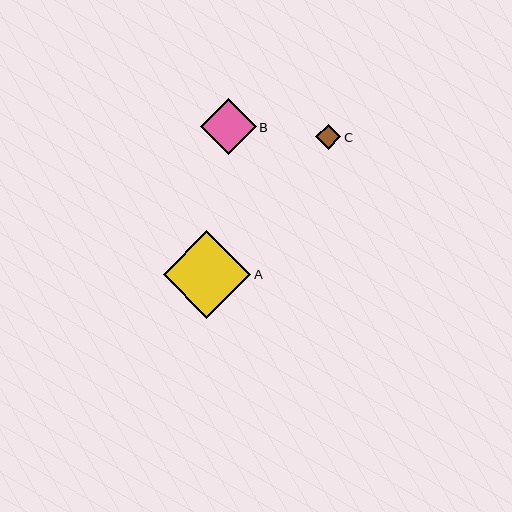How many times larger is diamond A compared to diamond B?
Diamond A is approximately 1.6 times the size of diamond B.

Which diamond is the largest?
Diamond A is the largest with a size of approximately 88 pixels.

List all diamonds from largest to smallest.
From largest to smallest: A, B, C.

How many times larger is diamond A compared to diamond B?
Diamond A is approximately 1.6 times the size of diamond B.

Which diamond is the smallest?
Diamond C is the smallest with a size of approximately 25 pixels.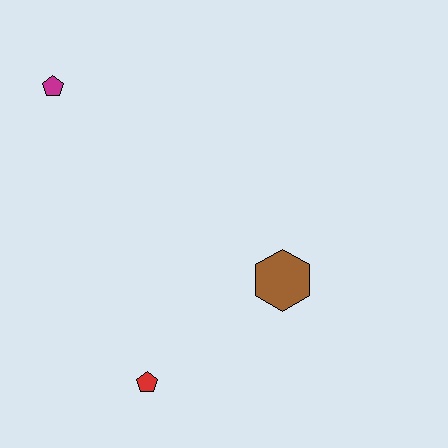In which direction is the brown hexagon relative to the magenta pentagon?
The brown hexagon is to the right of the magenta pentagon.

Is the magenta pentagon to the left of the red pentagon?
Yes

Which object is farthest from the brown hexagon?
The magenta pentagon is farthest from the brown hexagon.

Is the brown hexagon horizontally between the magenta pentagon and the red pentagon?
No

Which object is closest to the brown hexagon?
The red pentagon is closest to the brown hexagon.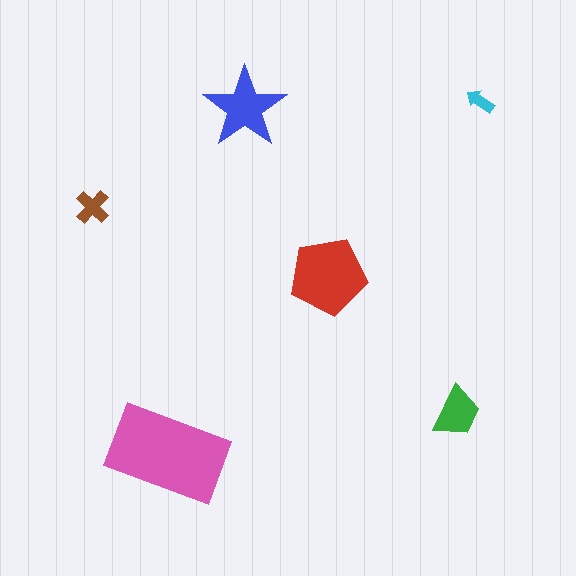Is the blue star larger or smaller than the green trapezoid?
Larger.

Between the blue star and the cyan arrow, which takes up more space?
The blue star.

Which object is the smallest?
The cyan arrow.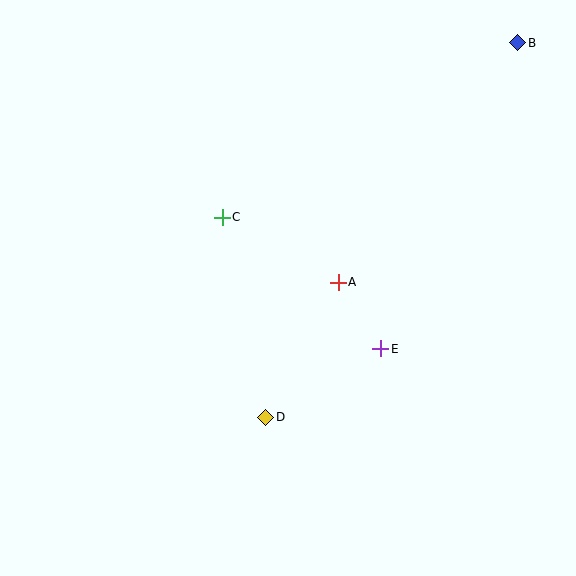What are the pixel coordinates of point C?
Point C is at (222, 217).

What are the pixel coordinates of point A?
Point A is at (338, 282).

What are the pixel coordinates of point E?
Point E is at (381, 349).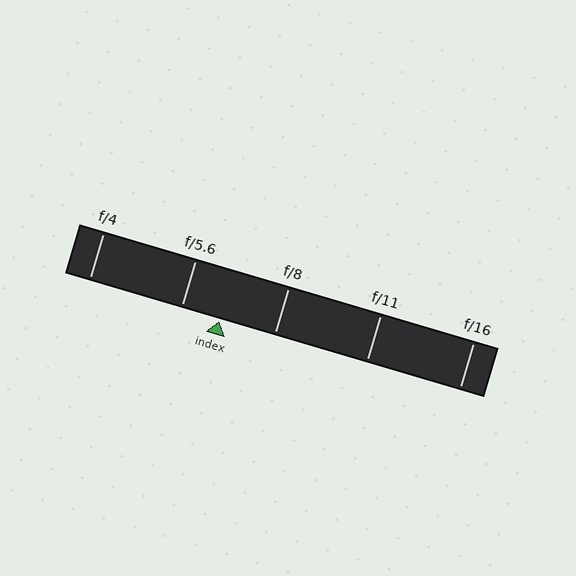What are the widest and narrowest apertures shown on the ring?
The widest aperture shown is f/4 and the narrowest is f/16.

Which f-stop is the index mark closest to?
The index mark is closest to f/5.6.